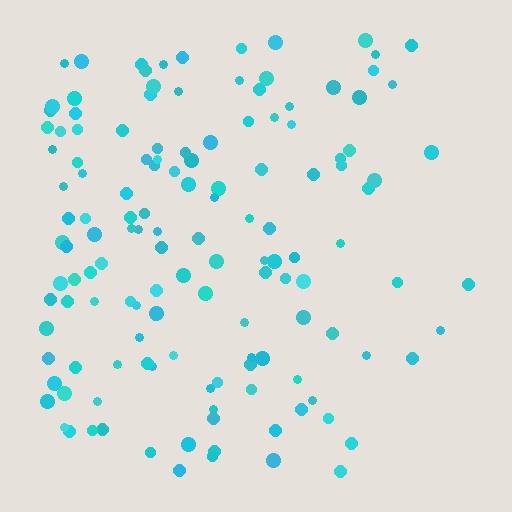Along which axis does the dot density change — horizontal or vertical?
Horizontal.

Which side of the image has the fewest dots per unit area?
The right.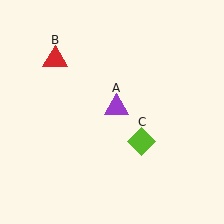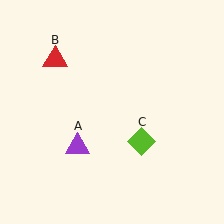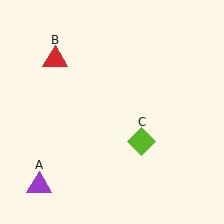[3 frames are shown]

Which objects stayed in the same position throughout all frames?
Red triangle (object B) and lime diamond (object C) remained stationary.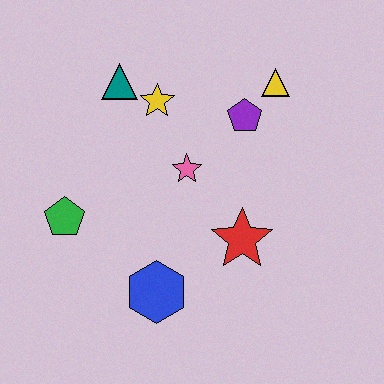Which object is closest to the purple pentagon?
The yellow triangle is closest to the purple pentagon.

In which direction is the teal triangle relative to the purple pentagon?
The teal triangle is to the left of the purple pentagon.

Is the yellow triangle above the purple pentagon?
Yes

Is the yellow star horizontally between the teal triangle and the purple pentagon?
Yes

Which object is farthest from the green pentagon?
The yellow triangle is farthest from the green pentagon.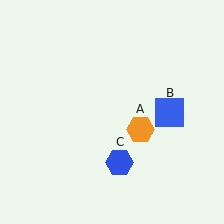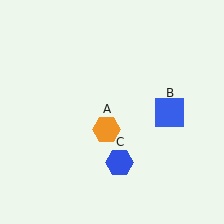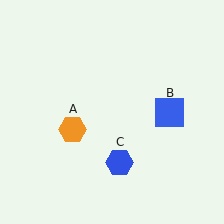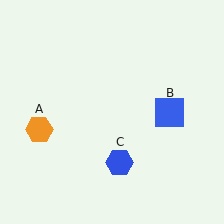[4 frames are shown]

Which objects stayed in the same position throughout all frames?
Blue square (object B) and blue hexagon (object C) remained stationary.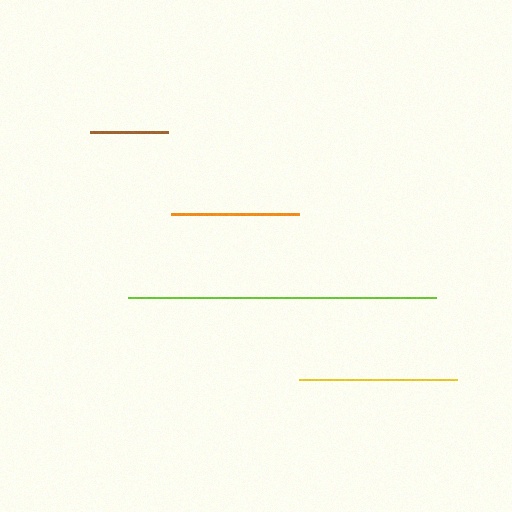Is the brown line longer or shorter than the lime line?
The lime line is longer than the brown line.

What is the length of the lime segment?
The lime segment is approximately 307 pixels long.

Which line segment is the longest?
The lime line is the longest at approximately 307 pixels.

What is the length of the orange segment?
The orange segment is approximately 128 pixels long.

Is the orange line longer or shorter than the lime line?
The lime line is longer than the orange line.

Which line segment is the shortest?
The brown line is the shortest at approximately 79 pixels.